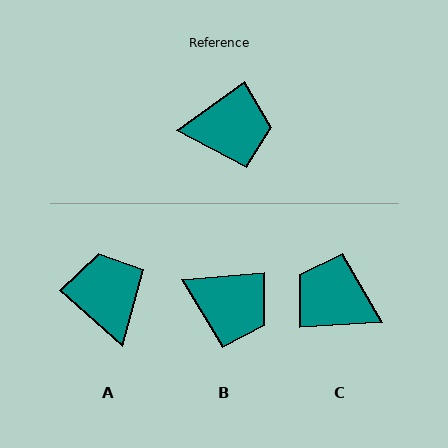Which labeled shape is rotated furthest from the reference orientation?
C, about 148 degrees away.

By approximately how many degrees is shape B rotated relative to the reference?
Approximately 30 degrees clockwise.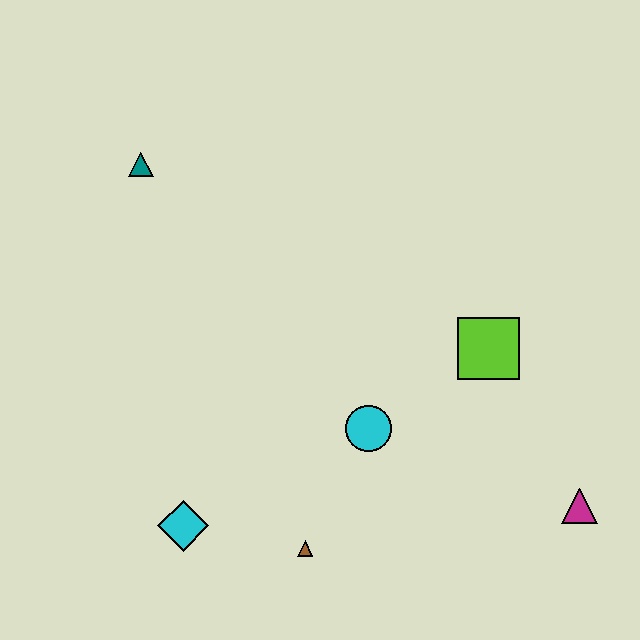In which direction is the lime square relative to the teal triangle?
The lime square is to the right of the teal triangle.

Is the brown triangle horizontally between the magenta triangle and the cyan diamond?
Yes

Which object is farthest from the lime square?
The teal triangle is farthest from the lime square.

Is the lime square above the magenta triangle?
Yes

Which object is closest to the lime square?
The cyan circle is closest to the lime square.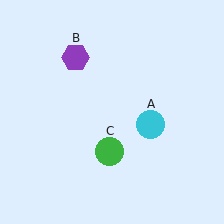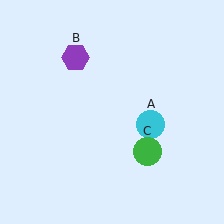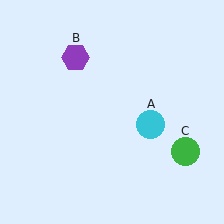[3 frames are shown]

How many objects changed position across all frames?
1 object changed position: green circle (object C).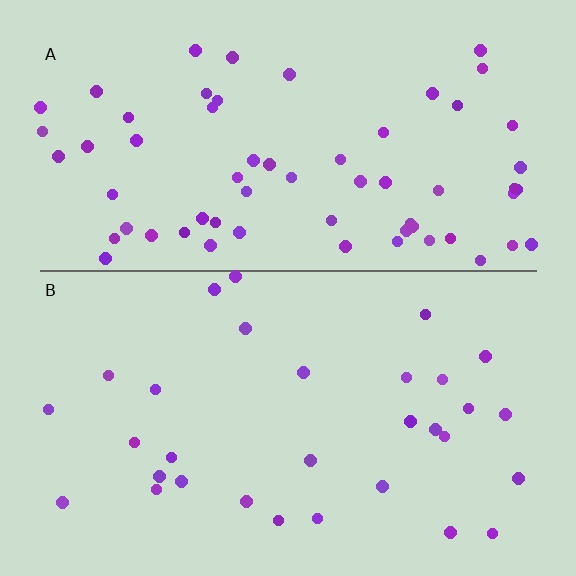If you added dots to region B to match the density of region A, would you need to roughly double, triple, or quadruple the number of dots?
Approximately double.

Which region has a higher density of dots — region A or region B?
A (the top).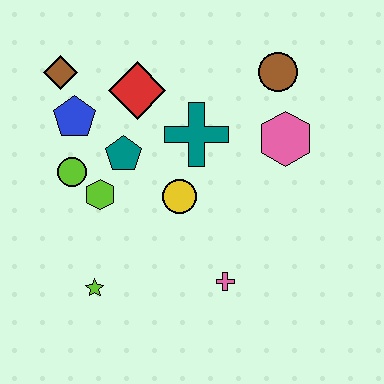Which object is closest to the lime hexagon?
The lime circle is closest to the lime hexagon.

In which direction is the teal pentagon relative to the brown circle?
The teal pentagon is to the left of the brown circle.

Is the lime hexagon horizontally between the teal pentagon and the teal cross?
No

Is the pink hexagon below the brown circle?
Yes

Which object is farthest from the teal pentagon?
The brown circle is farthest from the teal pentagon.